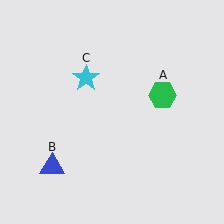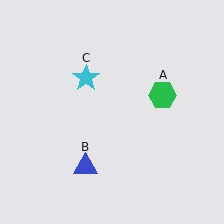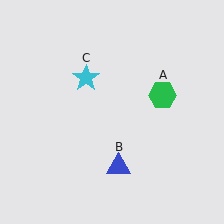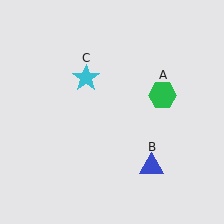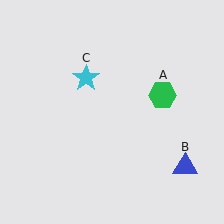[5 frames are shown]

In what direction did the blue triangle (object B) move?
The blue triangle (object B) moved right.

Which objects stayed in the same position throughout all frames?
Green hexagon (object A) and cyan star (object C) remained stationary.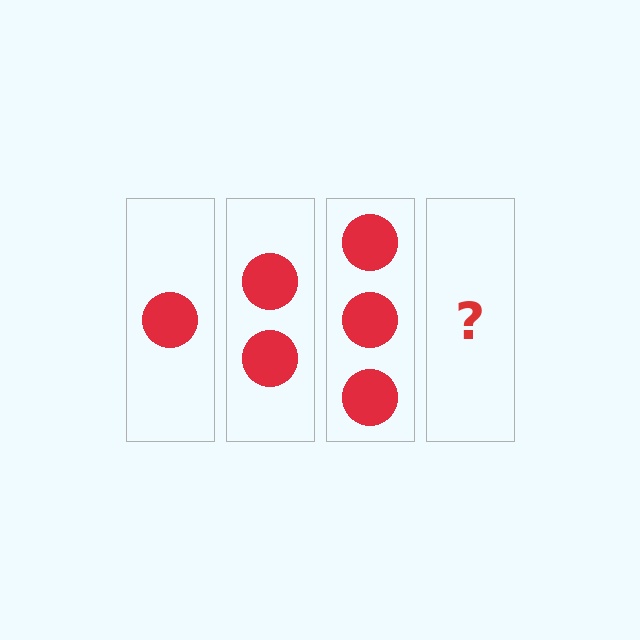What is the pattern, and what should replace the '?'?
The pattern is that each step adds one more circle. The '?' should be 4 circles.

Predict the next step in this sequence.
The next step is 4 circles.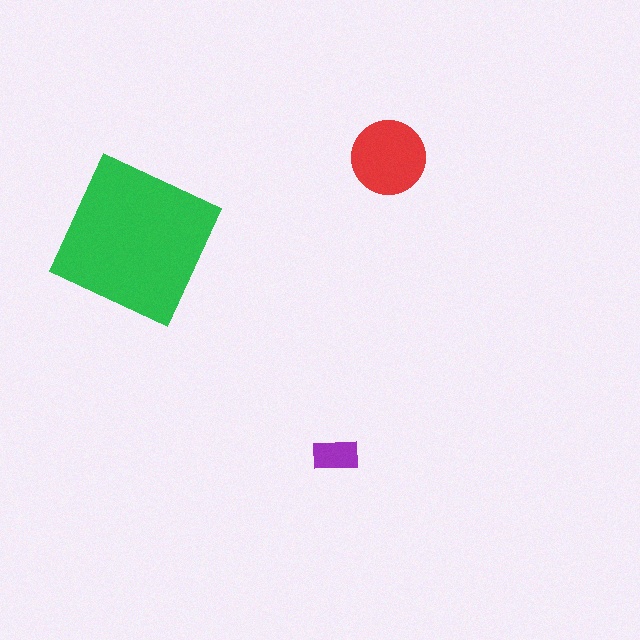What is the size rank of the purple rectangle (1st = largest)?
3rd.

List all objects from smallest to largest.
The purple rectangle, the red circle, the green square.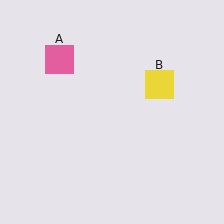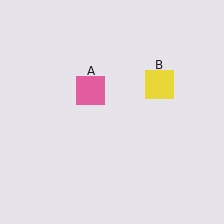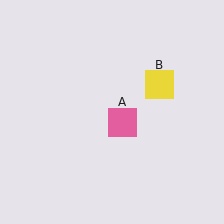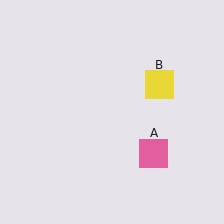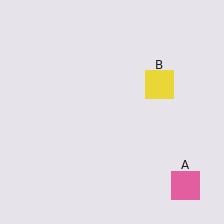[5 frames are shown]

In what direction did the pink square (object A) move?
The pink square (object A) moved down and to the right.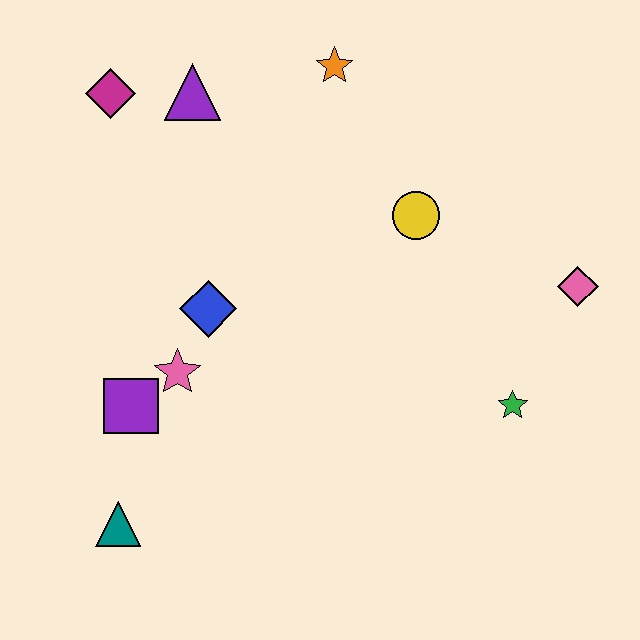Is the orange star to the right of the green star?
No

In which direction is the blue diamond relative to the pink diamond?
The blue diamond is to the left of the pink diamond.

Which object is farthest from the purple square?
The pink diamond is farthest from the purple square.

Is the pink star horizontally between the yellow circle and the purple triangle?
No